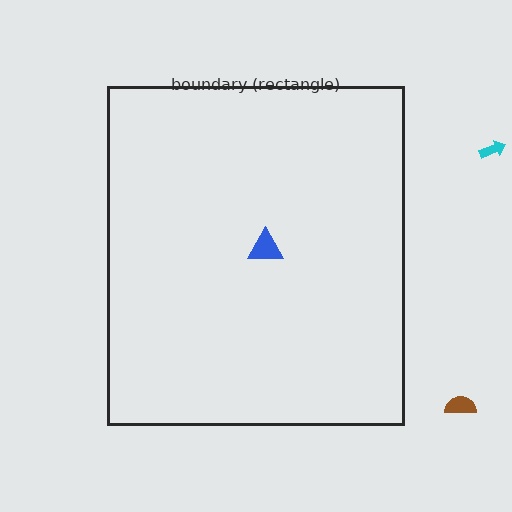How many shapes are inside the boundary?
1 inside, 2 outside.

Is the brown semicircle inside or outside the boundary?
Outside.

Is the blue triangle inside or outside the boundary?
Inside.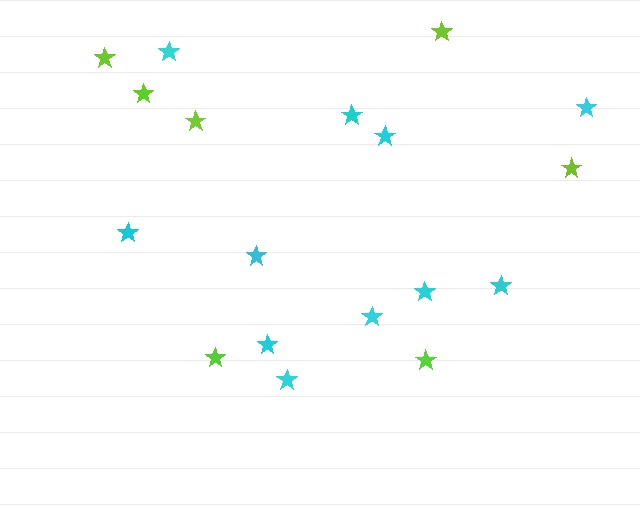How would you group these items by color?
There are 2 groups: one group of cyan stars (11) and one group of lime stars (7).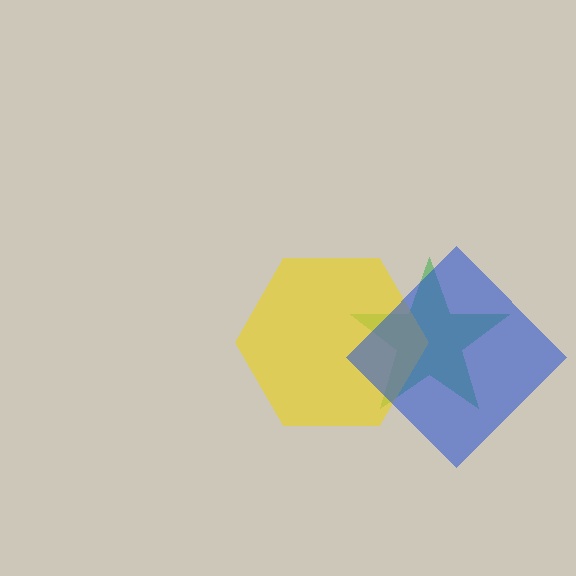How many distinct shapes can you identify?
There are 3 distinct shapes: a green star, a yellow hexagon, a blue diamond.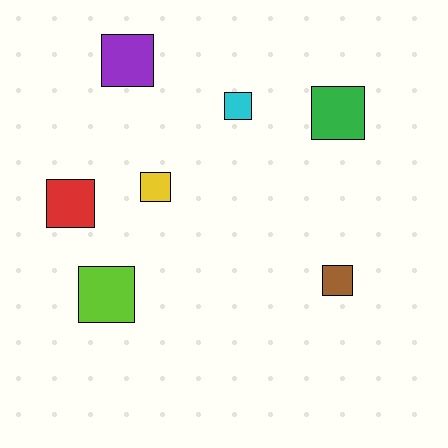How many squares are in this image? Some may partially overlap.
There are 7 squares.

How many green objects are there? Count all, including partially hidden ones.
There is 1 green object.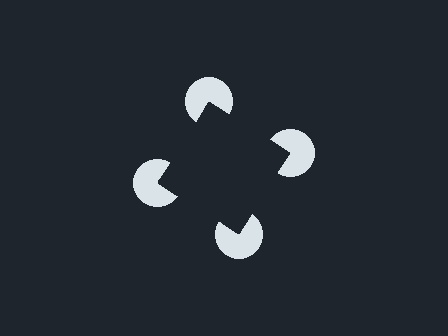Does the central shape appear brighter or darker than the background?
It typically appears slightly darker than the background, even though no actual brightness change is drawn.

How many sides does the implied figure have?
4 sides.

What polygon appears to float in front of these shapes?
An illusory square — its edges are inferred from the aligned wedge cuts in the pac-man discs, not physically drawn.